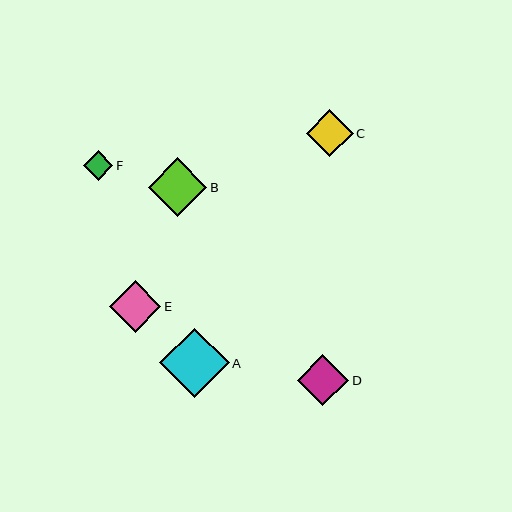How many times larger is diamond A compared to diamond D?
Diamond A is approximately 1.4 times the size of diamond D.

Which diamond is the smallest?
Diamond F is the smallest with a size of approximately 29 pixels.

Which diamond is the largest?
Diamond A is the largest with a size of approximately 69 pixels.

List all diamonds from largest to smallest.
From largest to smallest: A, B, E, D, C, F.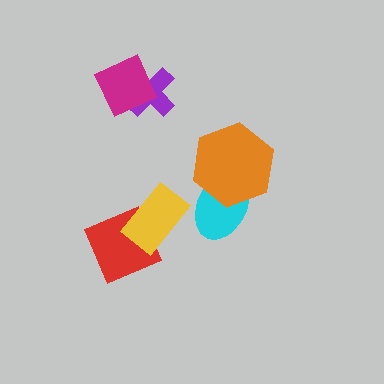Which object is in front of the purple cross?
The magenta diamond is in front of the purple cross.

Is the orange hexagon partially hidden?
No, no other shape covers it.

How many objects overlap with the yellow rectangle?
1 object overlaps with the yellow rectangle.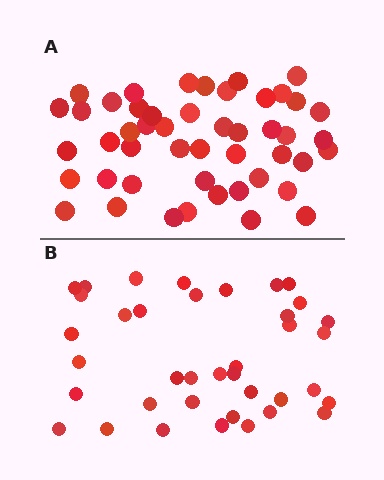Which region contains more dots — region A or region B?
Region A (the top region) has more dots.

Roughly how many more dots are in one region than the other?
Region A has roughly 10 or so more dots than region B.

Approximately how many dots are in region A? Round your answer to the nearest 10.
About 50 dots. (The exact count is 48, which rounds to 50.)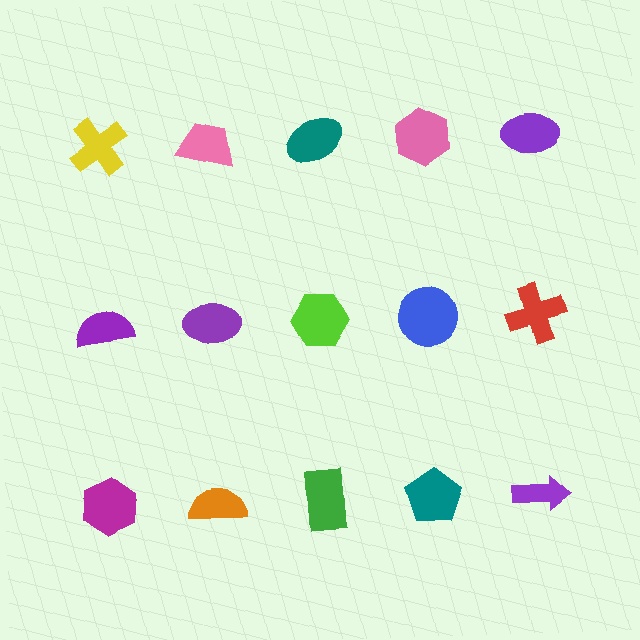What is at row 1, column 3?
A teal ellipse.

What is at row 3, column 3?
A green rectangle.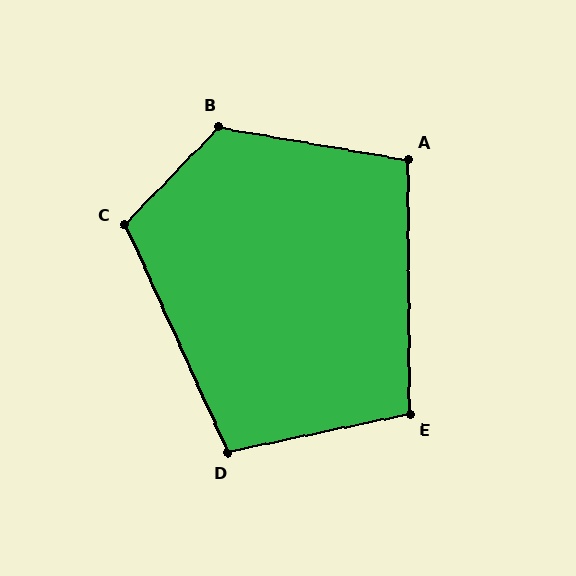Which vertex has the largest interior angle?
B, at approximately 124 degrees.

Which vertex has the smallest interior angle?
A, at approximately 100 degrees.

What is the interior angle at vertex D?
Approximately 103 degrees (obtuse).